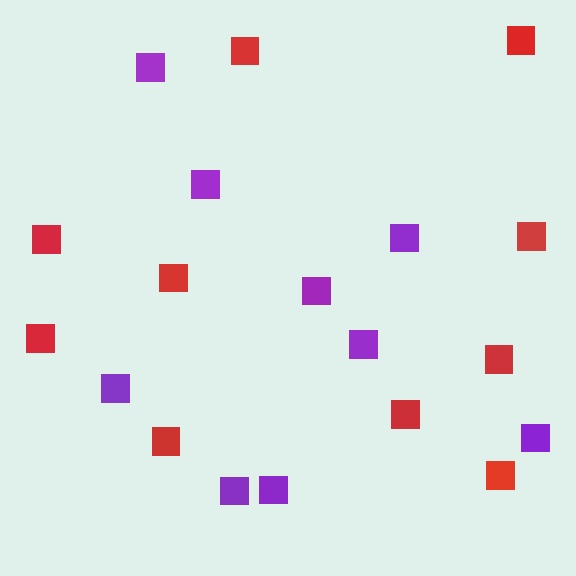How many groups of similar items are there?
There are 2 groups: one group of red squares (10) and one group of purple squares (9).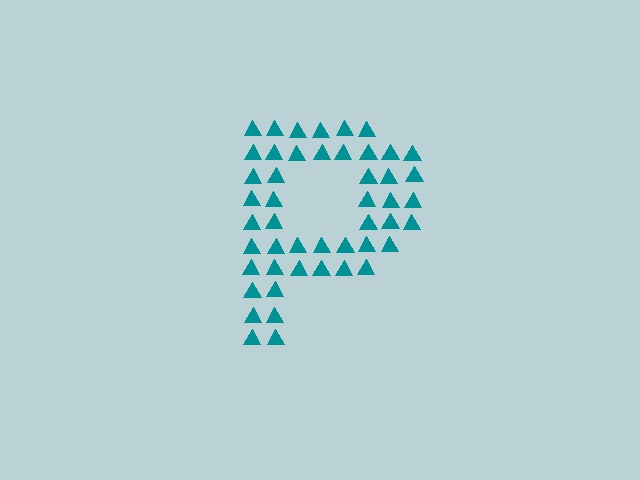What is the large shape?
The large shape is the letter P.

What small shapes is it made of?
It is made of small triangles.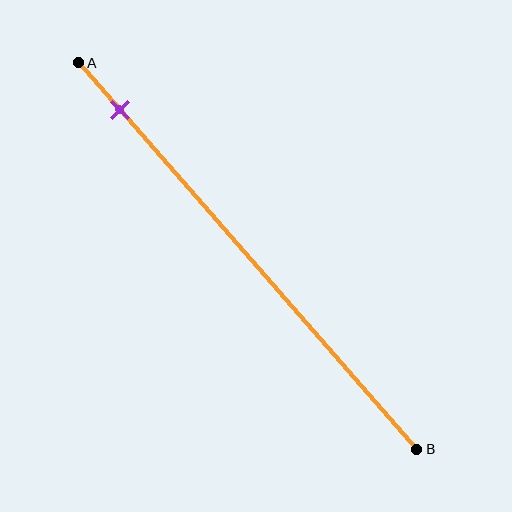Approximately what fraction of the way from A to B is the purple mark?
The purple mark is approximately 10% of the way from A to B.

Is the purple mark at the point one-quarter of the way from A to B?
No, the mark is at about 10% from A, not at the 25% one-quarter point.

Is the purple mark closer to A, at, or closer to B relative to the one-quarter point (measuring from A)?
The purple mark is closer to point A than the one-quarter point of segment AB.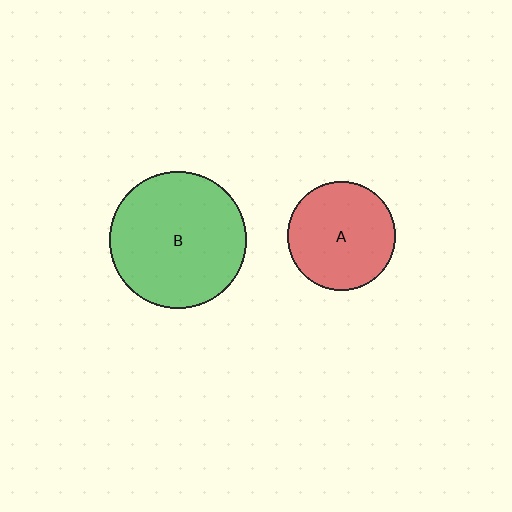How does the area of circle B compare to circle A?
Approximately 1.6 times.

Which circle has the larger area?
Circle B (green).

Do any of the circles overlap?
No, none of the circles overlap.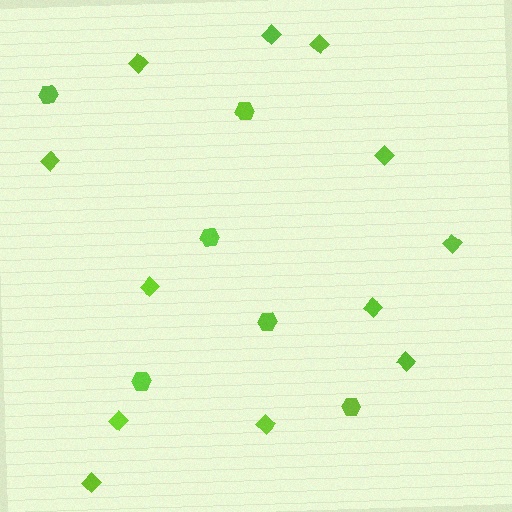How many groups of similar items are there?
There are 2 groups: one group of hexagons (6) and one group of diamonds (12).